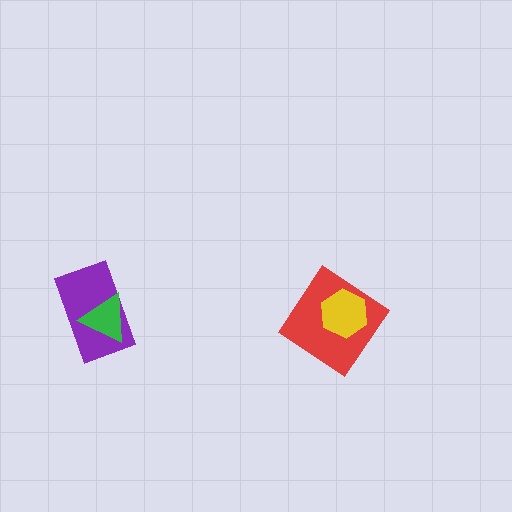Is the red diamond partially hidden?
Yes, it is partially covered by another shape.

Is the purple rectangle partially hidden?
Yes, it is partially covered by another shape.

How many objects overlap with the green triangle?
1 object overlaps with the green triangle.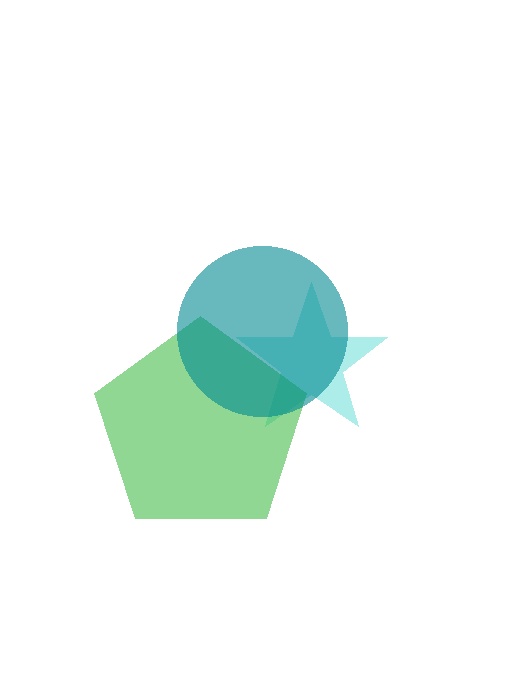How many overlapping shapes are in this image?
There are 3 overlapping shapes in the image.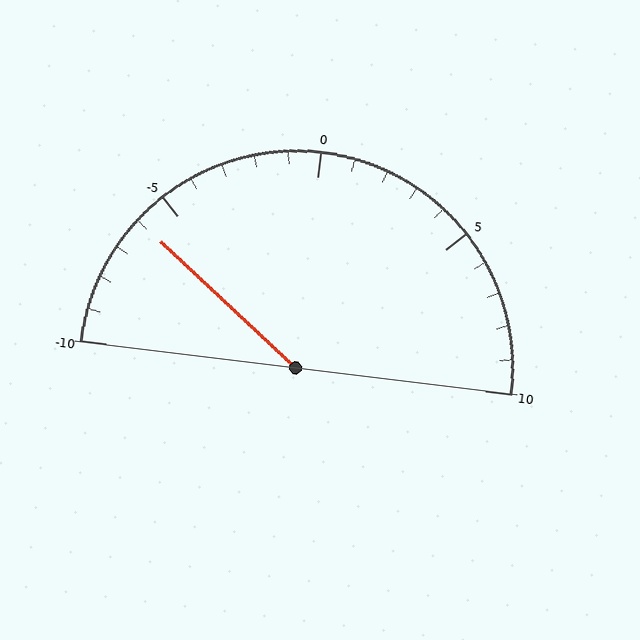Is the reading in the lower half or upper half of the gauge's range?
The reading is in the lower half of the range (-10 to 10).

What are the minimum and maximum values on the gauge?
The gauge ranges from -10 to 10.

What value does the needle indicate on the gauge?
The needle indicates approximately -6.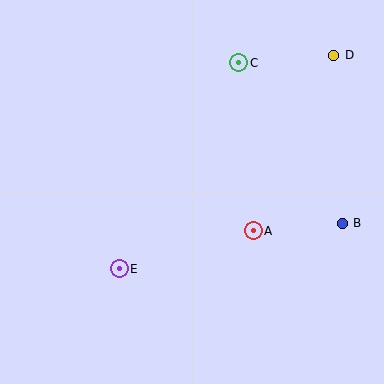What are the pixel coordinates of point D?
Point D is at (334, 55).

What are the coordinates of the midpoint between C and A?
The midpoint between C and A is at (246, 147).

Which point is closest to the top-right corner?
Point D is closest to the top-right corner.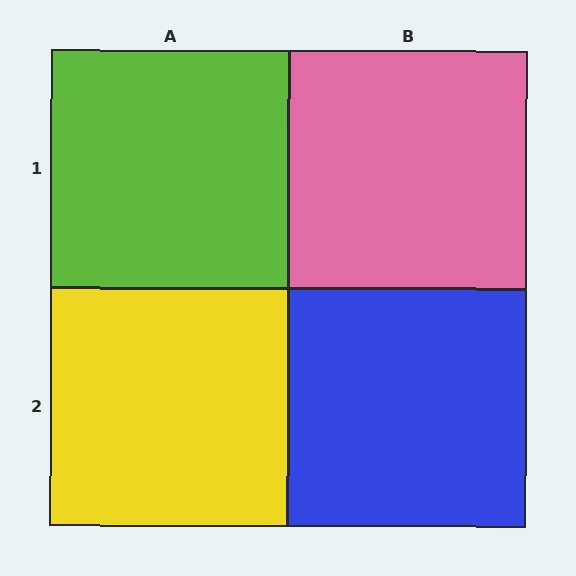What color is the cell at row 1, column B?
Pink.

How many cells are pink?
1 cell is pink.